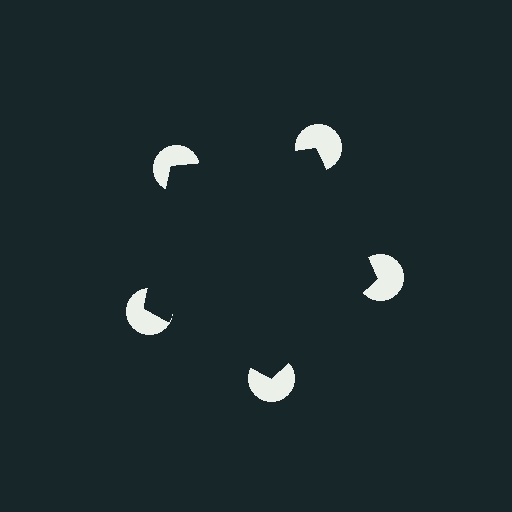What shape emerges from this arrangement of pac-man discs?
An illusory pentagon — its edges are inferred from the aligned wedge cuts in the pac-man discs, not physically drawn.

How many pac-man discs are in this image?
There are 5 — one at each vertex of the illusory pentagon.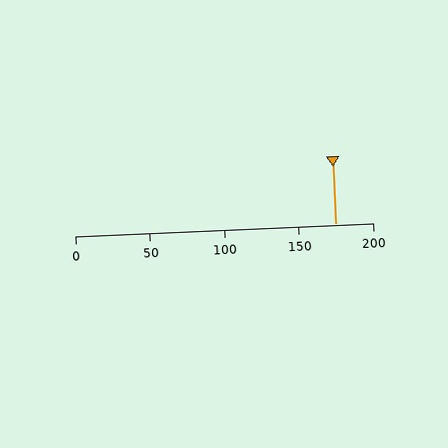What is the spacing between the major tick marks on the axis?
The major ticks are spaced 50 apart.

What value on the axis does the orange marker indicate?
The marker indicates approximately 175.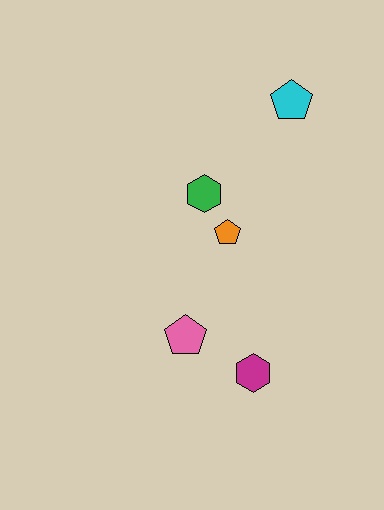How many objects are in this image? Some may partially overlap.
There are 5 objects.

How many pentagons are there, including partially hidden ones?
There are 3 pentagons.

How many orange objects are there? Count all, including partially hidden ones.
There is 1 orange object.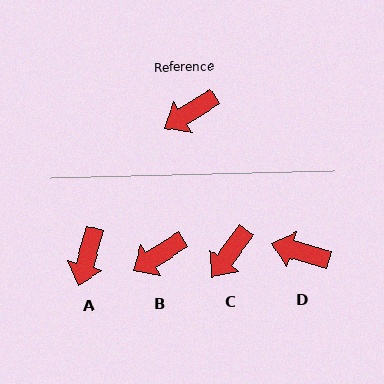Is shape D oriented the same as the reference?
No, it is off by about 48 degrees.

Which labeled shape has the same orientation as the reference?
B.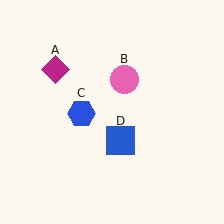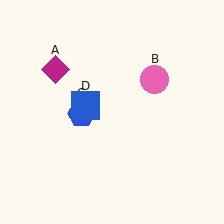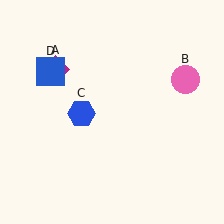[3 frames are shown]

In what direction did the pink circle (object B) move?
The pink circle (object B) moved right.